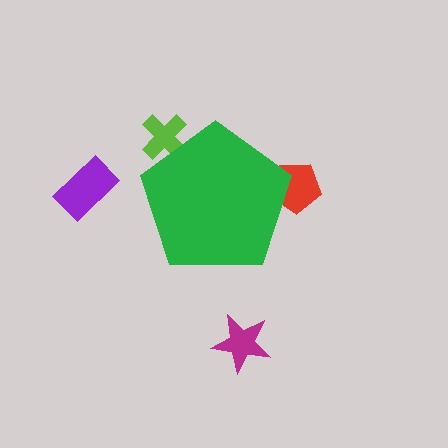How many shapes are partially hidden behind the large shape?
2 shapes are partially hidden.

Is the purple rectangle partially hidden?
No, the purple rectangle is fully visible.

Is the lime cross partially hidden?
Yes, the lime cross is partially hidden behind the green pentagon.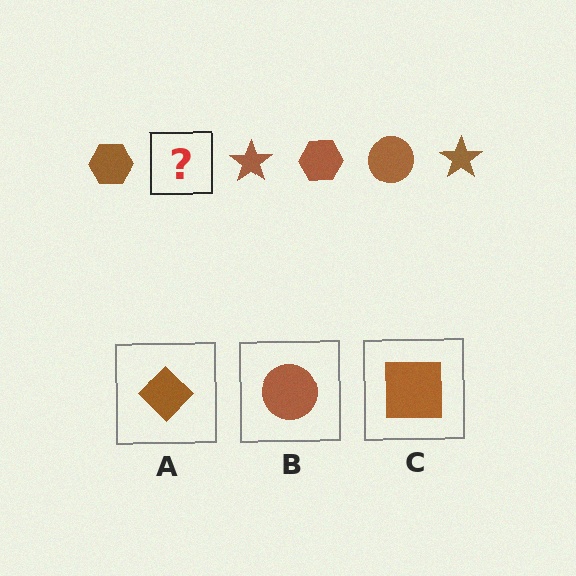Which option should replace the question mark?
Option B.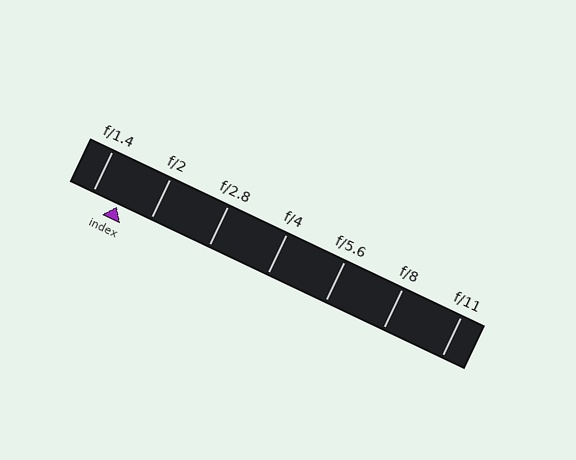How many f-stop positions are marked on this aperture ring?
There are 7 f-stop positions marked.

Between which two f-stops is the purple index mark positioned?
The index mark is between f/1.4 and f/2.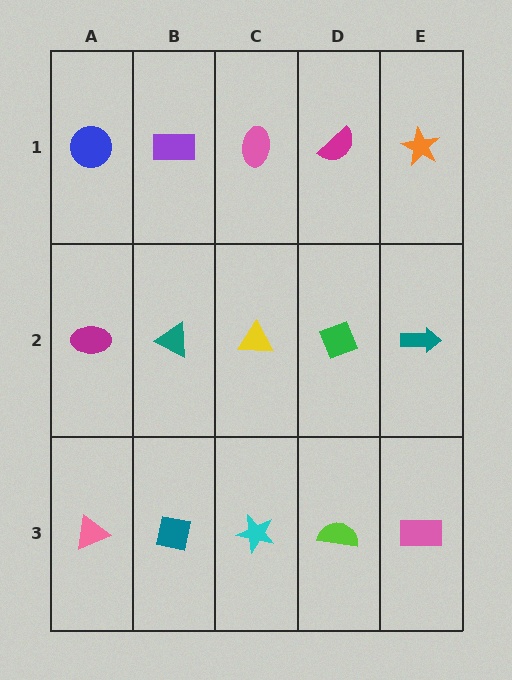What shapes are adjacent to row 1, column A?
A magenta ellipse (row 2, column A), a purple rectangle (row 1, column B).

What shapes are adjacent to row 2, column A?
A blue circle (row 1, column A), a pink triangle (row 3, column A), a teal triangle (row 2, column B).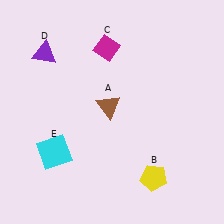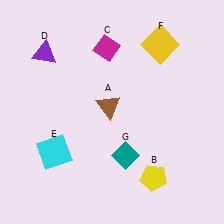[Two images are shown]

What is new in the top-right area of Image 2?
A yellow square (F) was added in the top-right area of Image 2.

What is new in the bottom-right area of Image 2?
A teal diamond (G) was added in the bottom-right area of Image 2.